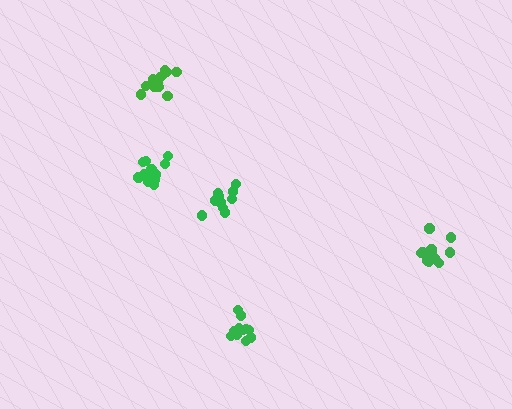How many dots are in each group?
Group 1: 13 dots, Group 2: 12 dots, Group 3: 13 dots, Group 4: 11 dots, Group 5: 12 dots (61 total).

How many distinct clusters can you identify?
There are 5 distinct clusters.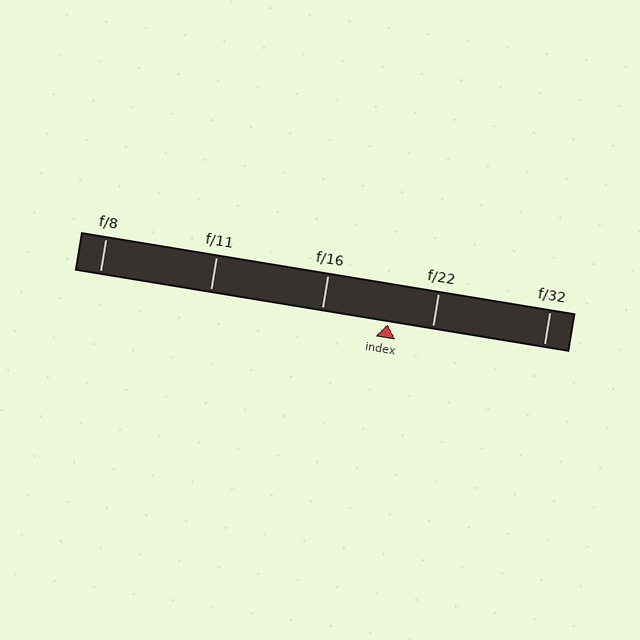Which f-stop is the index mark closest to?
The index mark is closest to f/22.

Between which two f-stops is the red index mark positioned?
The index mark is between f/16 and f/22.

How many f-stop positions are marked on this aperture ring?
There are 5 f-stop positions marked.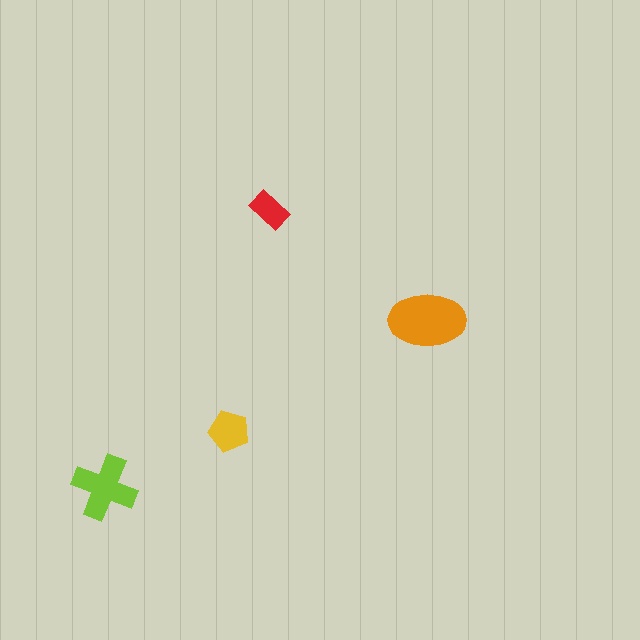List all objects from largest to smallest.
The orange ellipse, the lime cross, the yellow pentagon, the red rectangle.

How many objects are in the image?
There are 4 objects in the image.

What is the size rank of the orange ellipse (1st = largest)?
1st.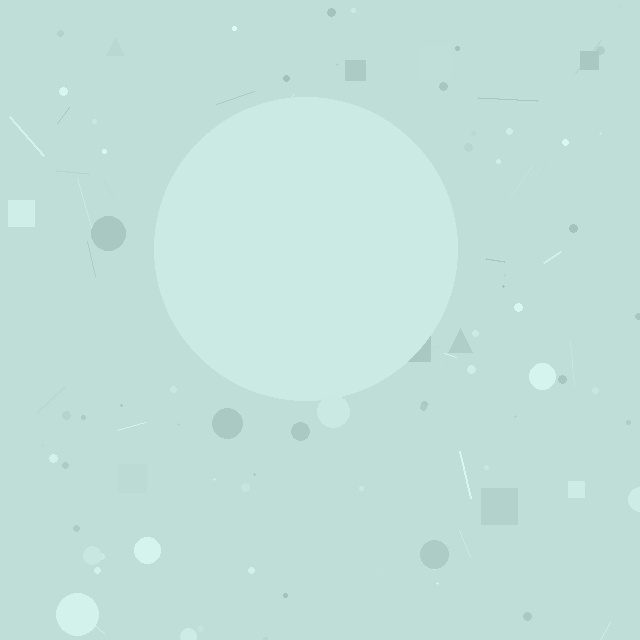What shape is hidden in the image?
A circle is hidden in the image.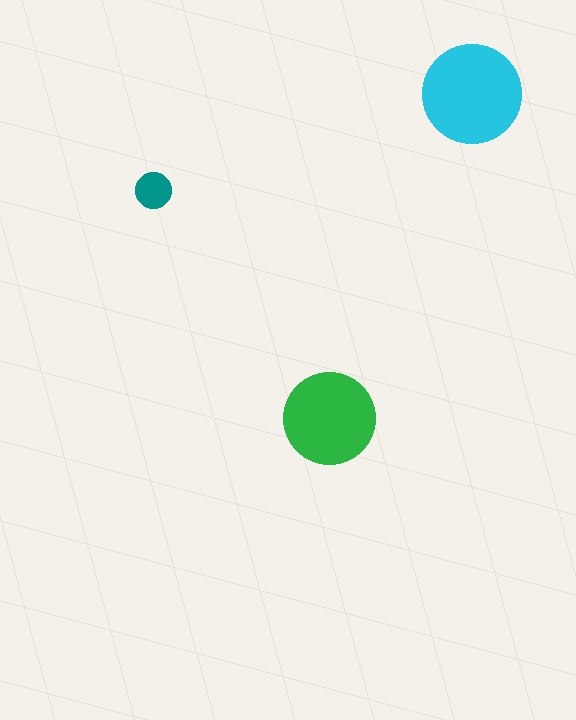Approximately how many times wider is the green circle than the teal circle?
About 2.5 times wider.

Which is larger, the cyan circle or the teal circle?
The cyan one.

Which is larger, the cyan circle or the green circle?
The cyan one.